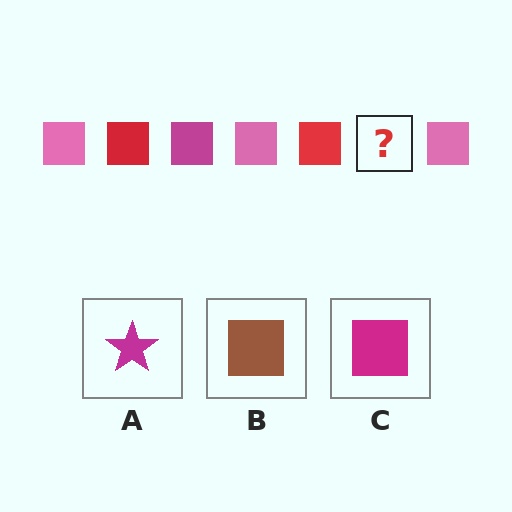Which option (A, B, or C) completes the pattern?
C.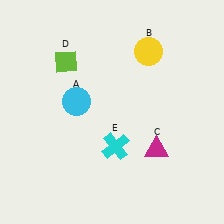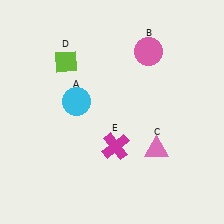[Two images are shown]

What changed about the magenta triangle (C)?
In Image 1, C is magenta. In Image 2, it changed to pink.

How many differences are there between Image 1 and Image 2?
There are 3 differences between the two images.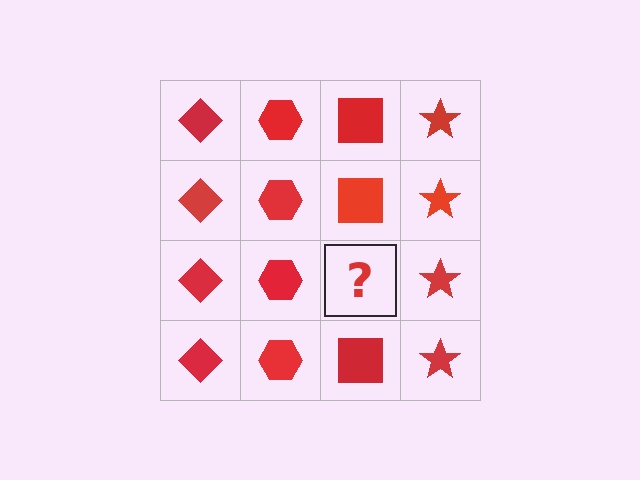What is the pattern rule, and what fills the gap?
The rule is that each column has a consistent shape. The gap should be filled with a red square.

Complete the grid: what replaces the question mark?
The question mark should be replaced with a red square.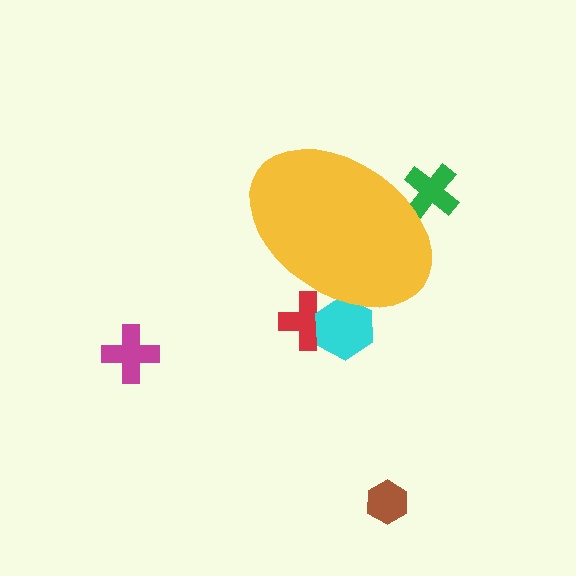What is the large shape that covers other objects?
A yellow ellipse.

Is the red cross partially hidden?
Yes, the red cross is partially hidden behind the yellow ellipse.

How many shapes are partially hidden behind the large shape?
3 shapes are partially hidden.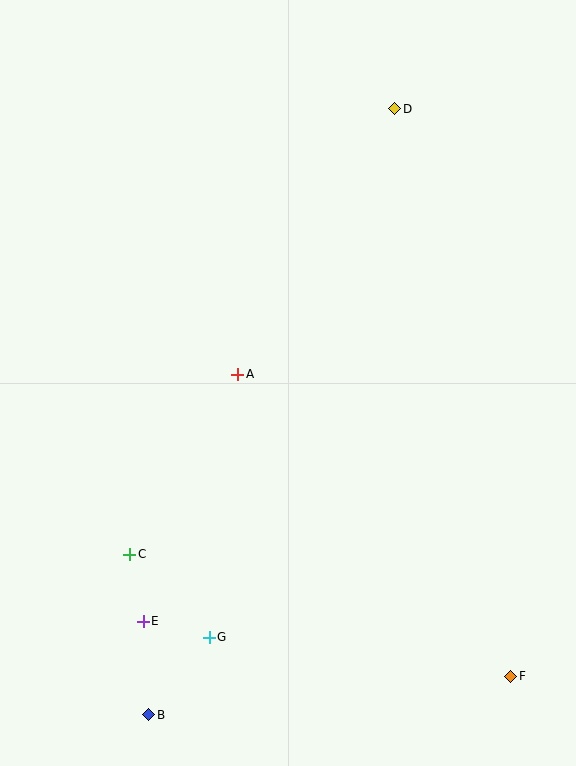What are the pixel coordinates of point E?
Point E is at (143, 621).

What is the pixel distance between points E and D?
The distance between E and D is 571 pixels.